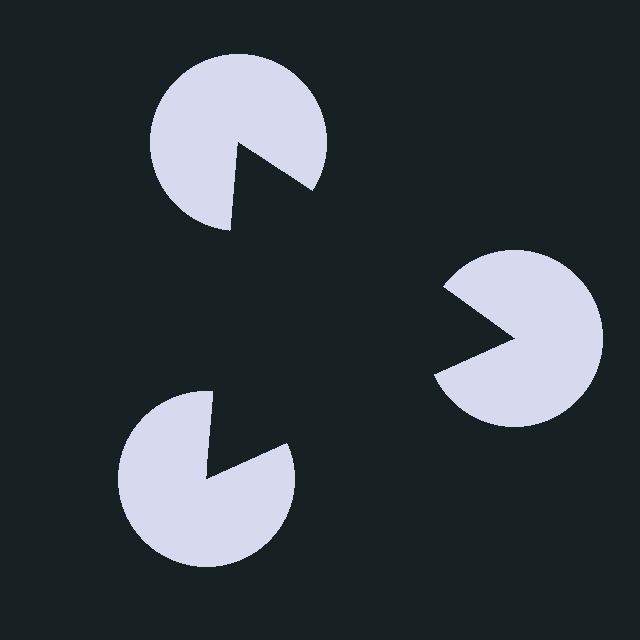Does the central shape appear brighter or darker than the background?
It typically appears slightly darker than the background, even though no actual brightness change is drawn.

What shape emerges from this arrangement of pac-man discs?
An illusory triangle — its edges are inferred from the aligned wedge cuts in the pac-man discs, not physically drawn.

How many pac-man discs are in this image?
There are 3 — one at each vertex of the illusory triangle.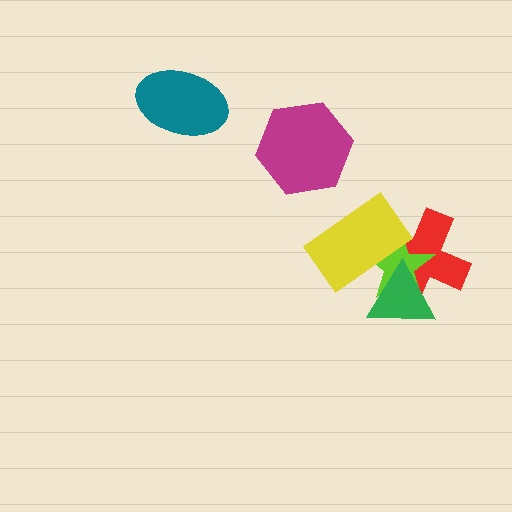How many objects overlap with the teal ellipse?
0 objects overlap with the teal ellipse.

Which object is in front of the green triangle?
The yellow rectangle is in front of the green triangle.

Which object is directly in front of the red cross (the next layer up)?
The lime star is directly in front of the red cross.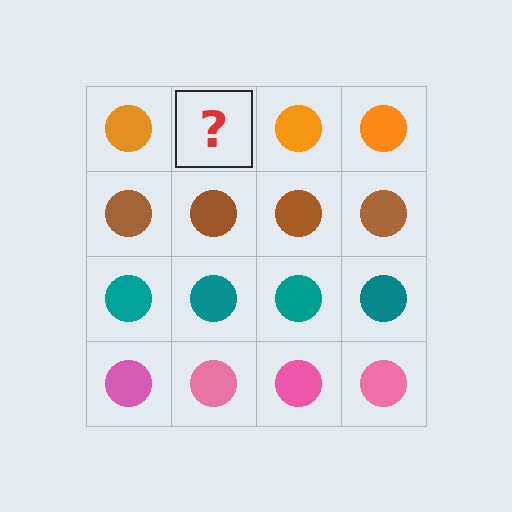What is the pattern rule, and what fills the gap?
The rule is that each row has a consistent color. The gap should be filled with an orange circle.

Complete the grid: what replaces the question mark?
The question mark should be replaced with an orange circle.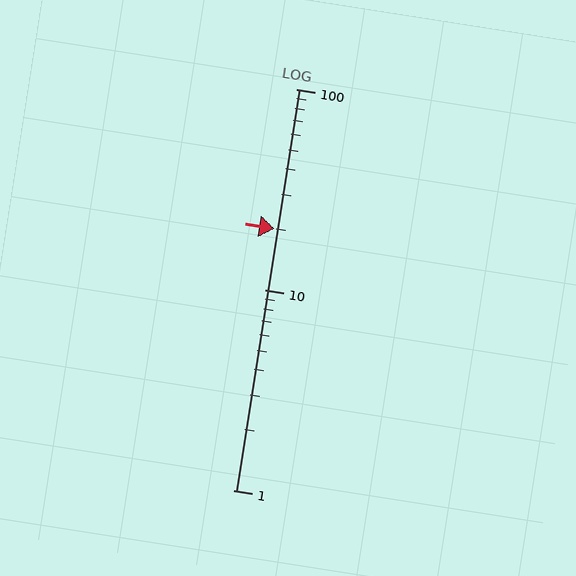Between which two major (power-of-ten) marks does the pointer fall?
The pointer is between 10 and 100.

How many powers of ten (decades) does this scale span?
The scale spans 2 decades, from 1 to 100.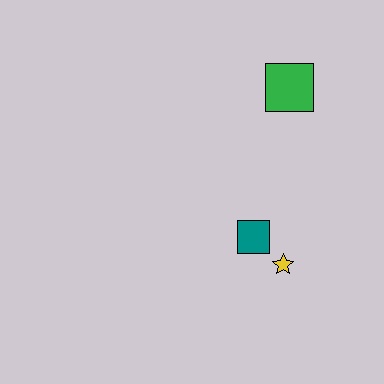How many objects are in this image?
There are 3 objects.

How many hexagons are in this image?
There are no hexagons.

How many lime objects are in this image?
There are no lime objects.